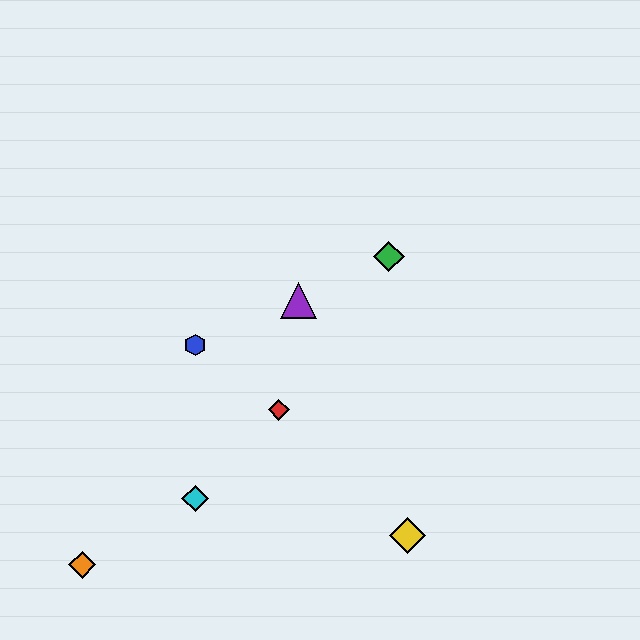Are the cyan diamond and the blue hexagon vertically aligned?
Yes, both are at x≈195.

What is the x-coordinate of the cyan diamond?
The cyan diamond is at x≈195.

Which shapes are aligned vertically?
The blue hexagon, the cyan diamond are aligned vertically.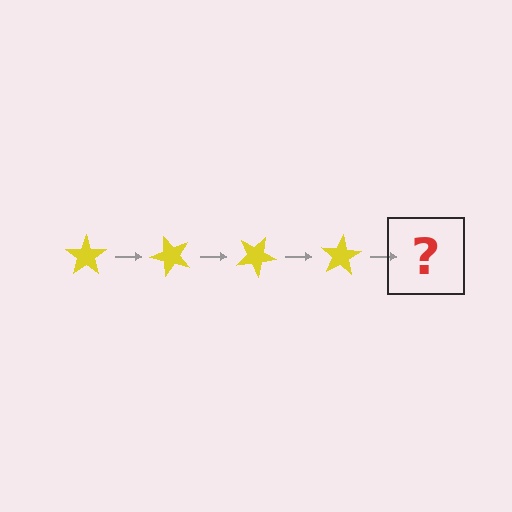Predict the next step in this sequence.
The next step is a yellow star rotated 200 degrees.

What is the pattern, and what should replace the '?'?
The pattern is that the star rotates 50 degrees each step. The '?' should be a yellow star rotated 200 degrees.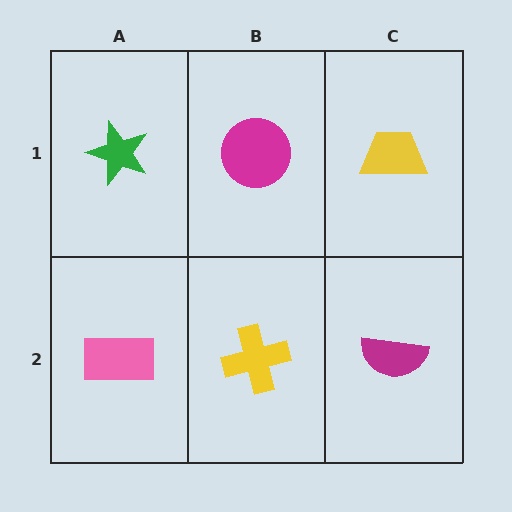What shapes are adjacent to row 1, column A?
A pink rectangle (row 2, column A), a magenta circle (row 1, column B).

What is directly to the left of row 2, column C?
A yellow cross.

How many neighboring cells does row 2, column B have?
3.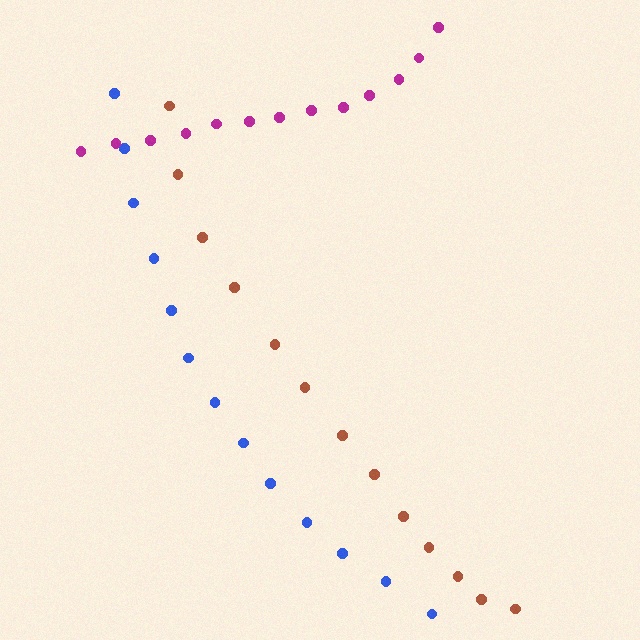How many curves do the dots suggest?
There are 3 distinct paths.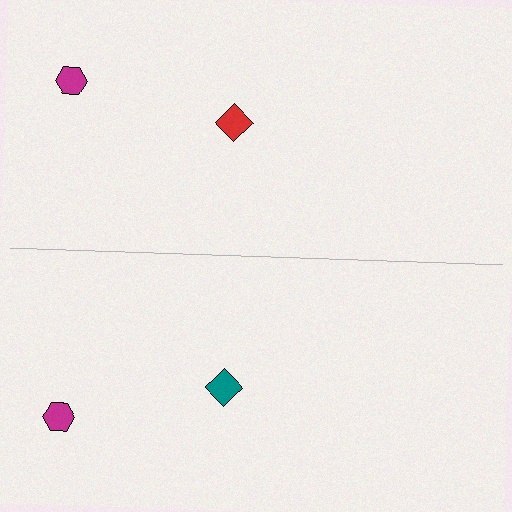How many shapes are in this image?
There are 4 shapes in this image.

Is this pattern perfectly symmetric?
No, the pattern is not perfectly symmetric. The teal diamond on the bottom side breaks the symmetry — its mirror counterpart is red.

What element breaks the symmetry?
The teal diamond on the bottom side breaks the symmetry — its mirror counterpart is red.